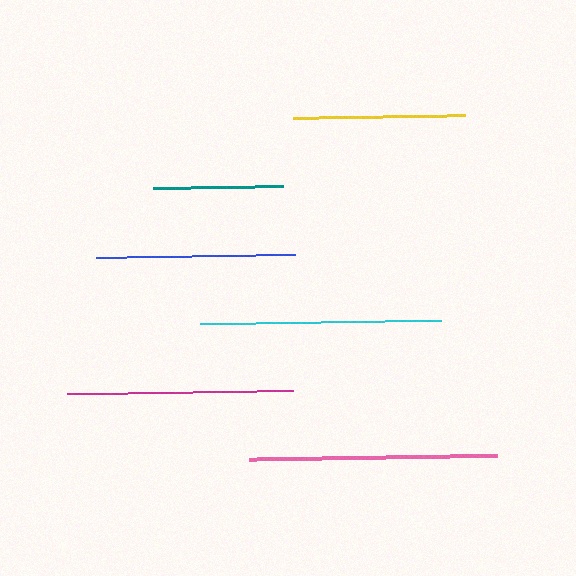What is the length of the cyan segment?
The cyan segment is approximately 241 pixels long.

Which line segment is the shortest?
The teal line is the shortest at approximately 130 pixels.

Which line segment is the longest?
The pink line is the longest at approximately 248 pixels.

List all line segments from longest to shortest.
From longest to shortest: pink, cyan, magenta, blue, yellow, teal.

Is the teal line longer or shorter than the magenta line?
The magenta line is longer than the teal line.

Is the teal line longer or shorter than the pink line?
The pink line is longer than the teal line.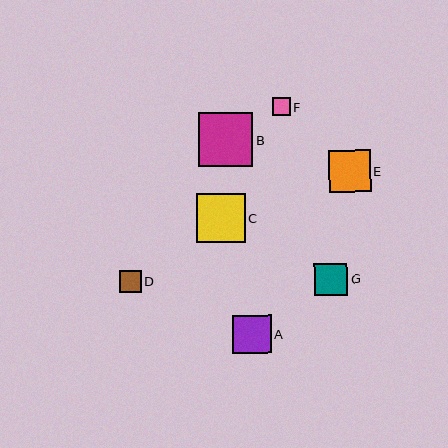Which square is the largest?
Square B is the largest with a size of approximately 54 pixels.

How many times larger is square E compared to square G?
Square E is approximately 1.3 times the size of square G.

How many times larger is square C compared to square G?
Square C is approximately 1.5 times the size of square G.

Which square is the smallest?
Square F is the smallest with a size of approximately 18 pixels.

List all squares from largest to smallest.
From largest to smallest: B, C, E, A, G, D, F.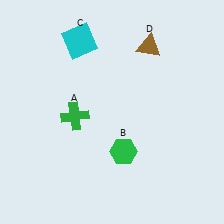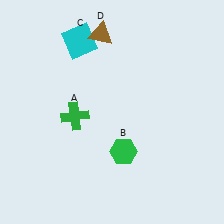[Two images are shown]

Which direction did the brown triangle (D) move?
The brown triangle (D) moved left.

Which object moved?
The brown triangle (D) moved left.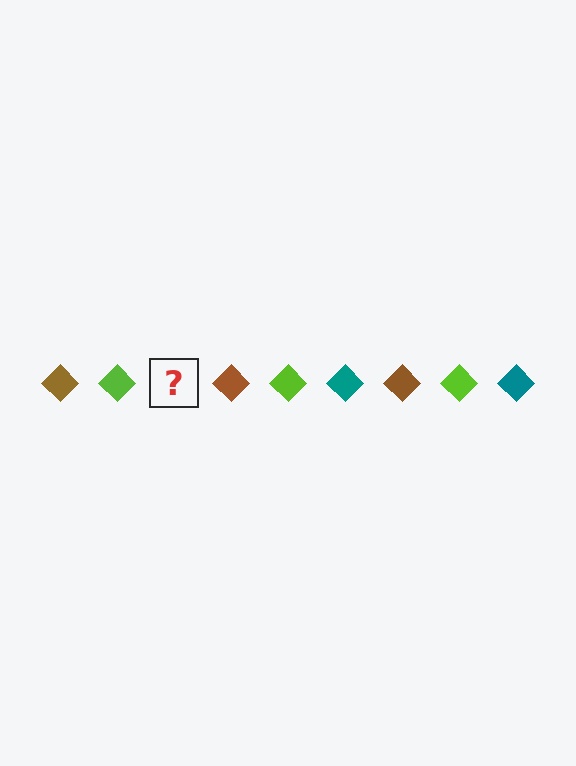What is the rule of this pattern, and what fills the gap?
The rule is that the pattern cycles through brown, lime, teal diamonds. The gap should be filled with a teal diamond.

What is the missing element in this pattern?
The missing element is a teal diamond.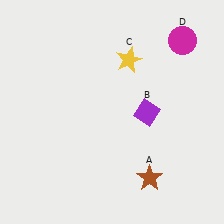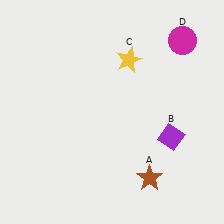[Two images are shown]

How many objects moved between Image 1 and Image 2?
1 object moved between the two images.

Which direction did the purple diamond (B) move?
The purple diamond (B) moved down.